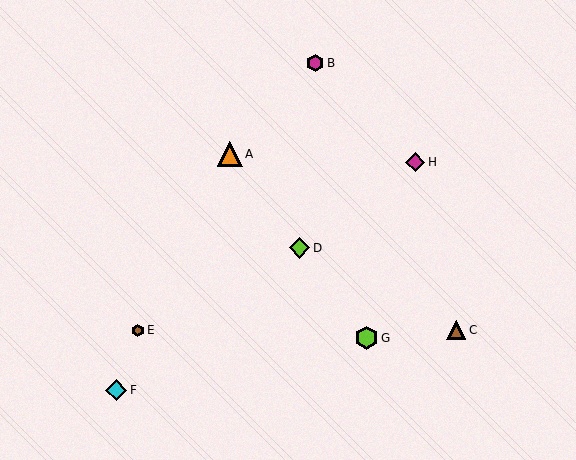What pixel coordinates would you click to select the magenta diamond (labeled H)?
Click at (415, 162) to select the magenta diamond H.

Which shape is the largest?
The orange triangle (labeled A) is the largest.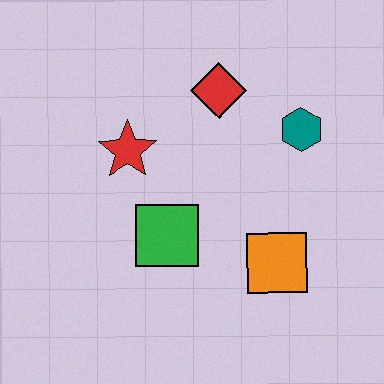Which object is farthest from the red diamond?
The orange square is farthest from the red diamond.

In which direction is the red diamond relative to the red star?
The red diamond is to the right of the red star.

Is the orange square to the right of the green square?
Yes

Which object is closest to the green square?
The red star is closest to the green square.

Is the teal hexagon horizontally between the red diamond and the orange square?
No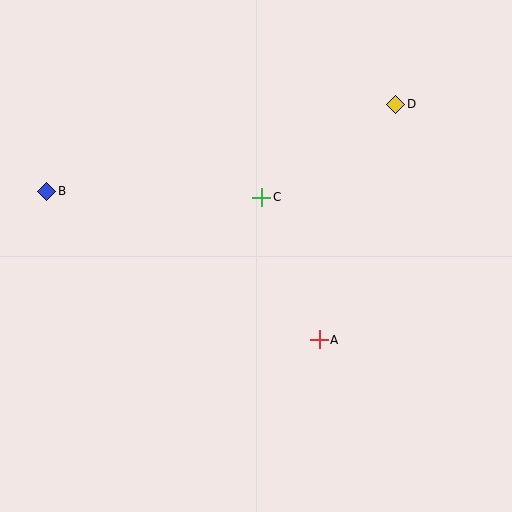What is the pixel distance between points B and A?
The distance between B and A is 310 pixels.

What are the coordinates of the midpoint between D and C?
The midpoint between D and C is at (329, 151).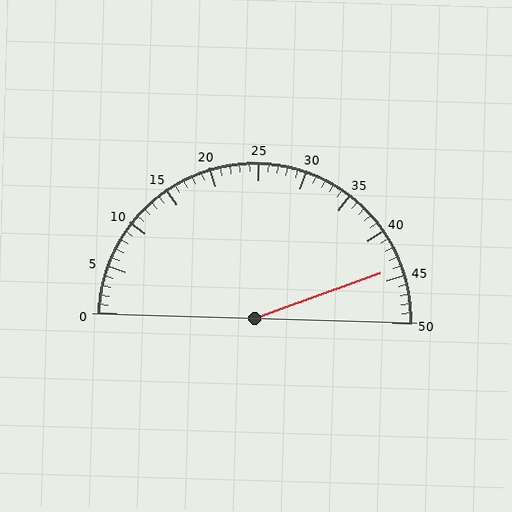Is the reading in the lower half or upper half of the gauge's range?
The reading is in the upper half of the range (0 to 50).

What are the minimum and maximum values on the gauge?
The gauge ranges from 0 to 50.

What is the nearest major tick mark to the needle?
The nearest major tick mark is 45.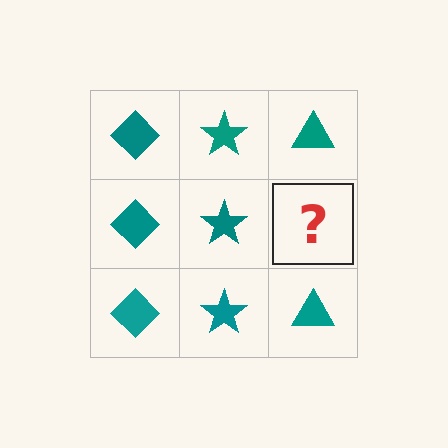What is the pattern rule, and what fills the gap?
The rule is that each column has a consistent shape. The gap should be filled with a teal triangle.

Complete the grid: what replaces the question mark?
The question mark should be replaced with a teal triangle.